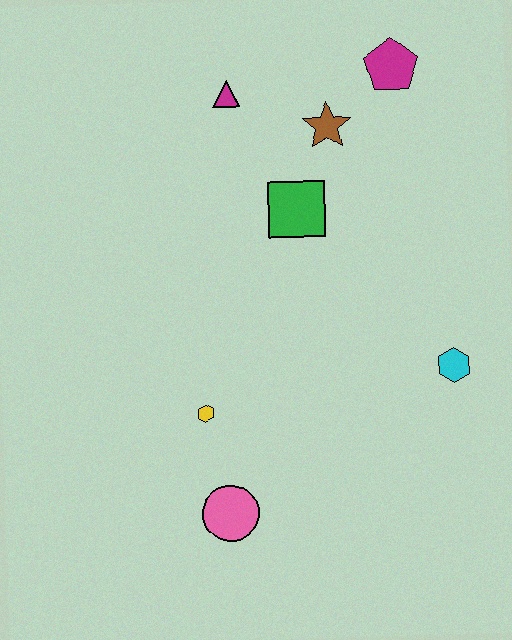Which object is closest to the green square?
The brown star is closest to the green square.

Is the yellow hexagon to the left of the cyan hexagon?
Yes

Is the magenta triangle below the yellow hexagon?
No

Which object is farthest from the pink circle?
The magenta pentagon is farthest from the pink circle.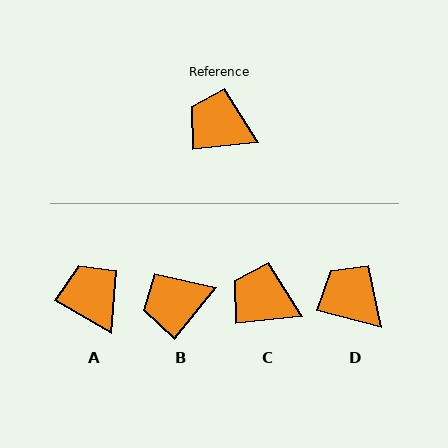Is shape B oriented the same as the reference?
No, it is off by about 45 degrees.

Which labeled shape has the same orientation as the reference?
C.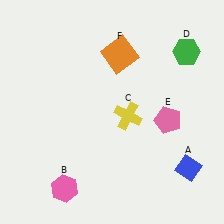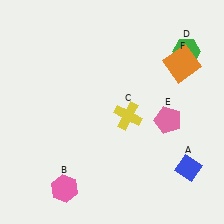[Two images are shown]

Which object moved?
The orange square (F) moved right.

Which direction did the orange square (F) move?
The orange square (F) moved right.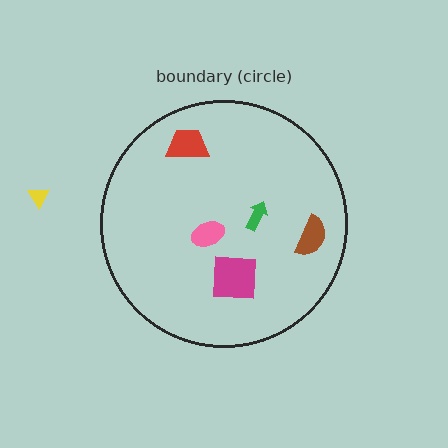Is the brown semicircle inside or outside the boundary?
Inside.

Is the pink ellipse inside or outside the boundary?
Inside.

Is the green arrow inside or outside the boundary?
Inside.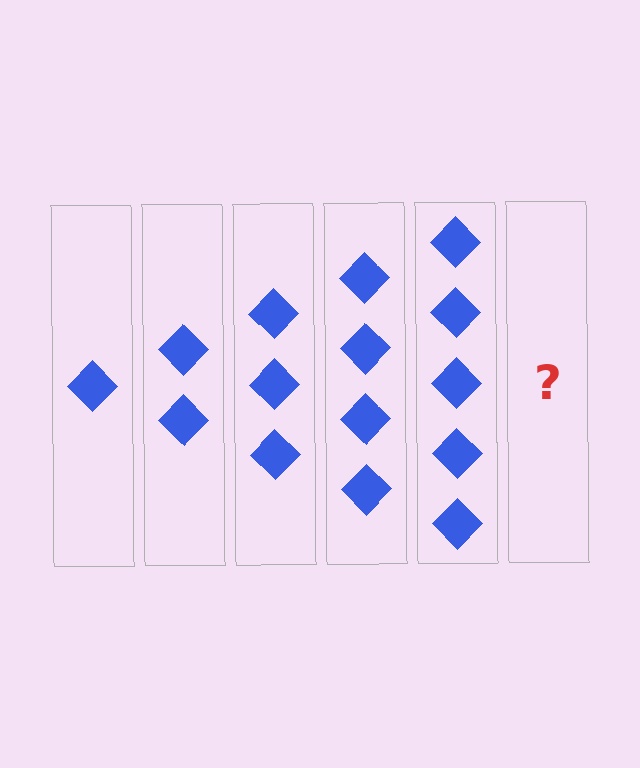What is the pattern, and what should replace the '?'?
The pattern is that each step adds one more diamond. The '?' should be 6 diamonds.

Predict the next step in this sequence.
The next step is 6 diamonds.